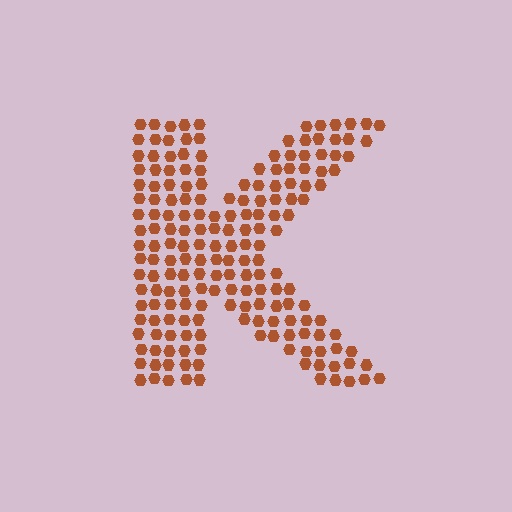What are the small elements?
The small elements are hexagons.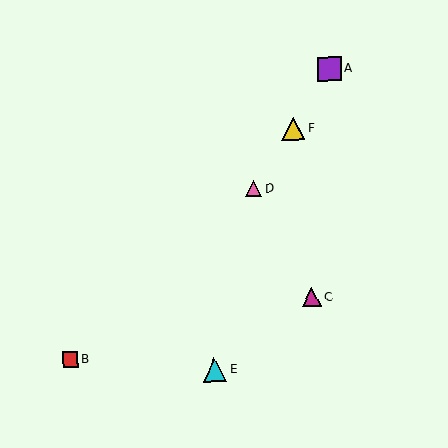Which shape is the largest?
The purple square (labeled A) is the largest.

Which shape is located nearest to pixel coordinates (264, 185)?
The pink triangle (labeled D) at (254, 189) is nearest to that location.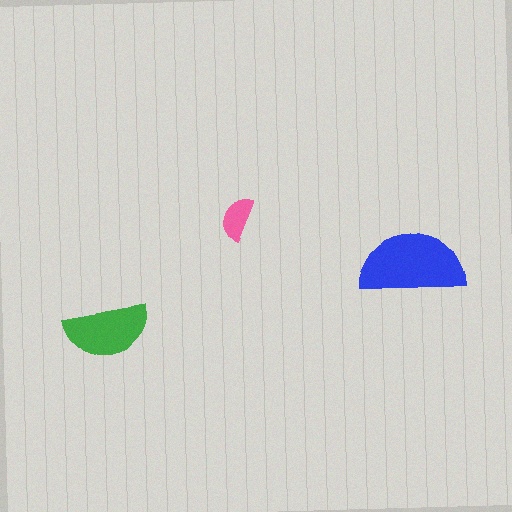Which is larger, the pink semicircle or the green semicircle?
The green one.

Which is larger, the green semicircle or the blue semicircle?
The blue one.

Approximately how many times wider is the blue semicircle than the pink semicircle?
About 2.5 times wider.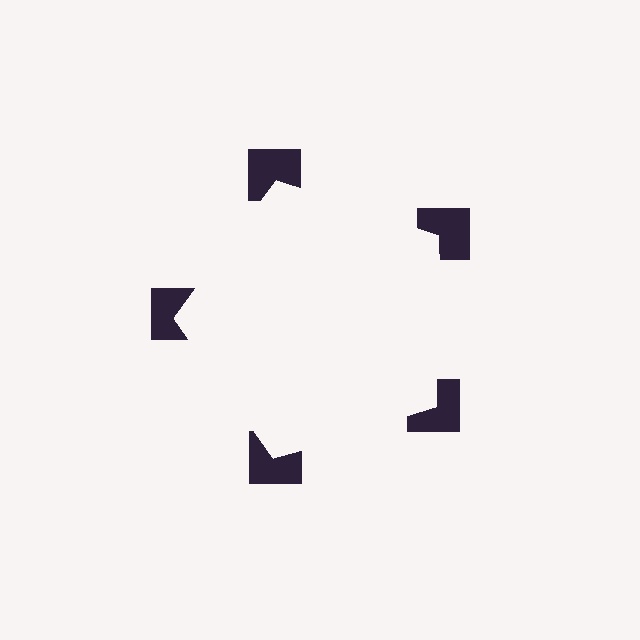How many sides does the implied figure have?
5 sides.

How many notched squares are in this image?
There are 5 — one at each vertex of the illusory pentagon.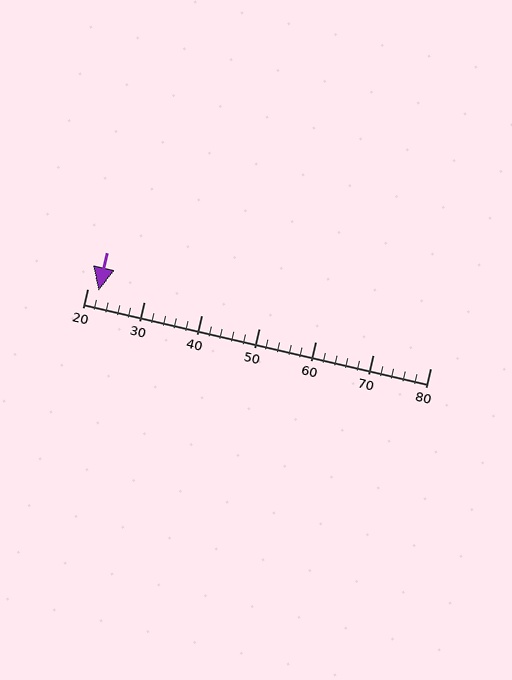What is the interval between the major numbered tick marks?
The major tick marks are spaced 10 units apart.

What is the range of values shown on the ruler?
The ruler shows values from 20 to 80.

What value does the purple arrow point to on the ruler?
The purple arrow points to approximately 22.